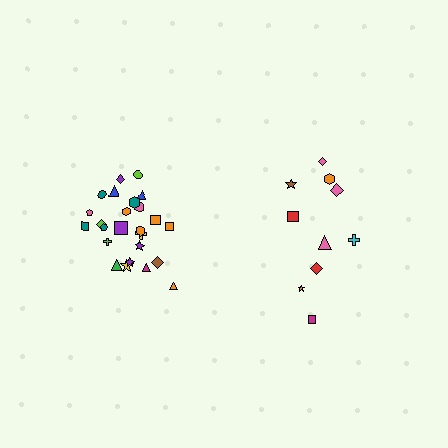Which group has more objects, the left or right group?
The left group.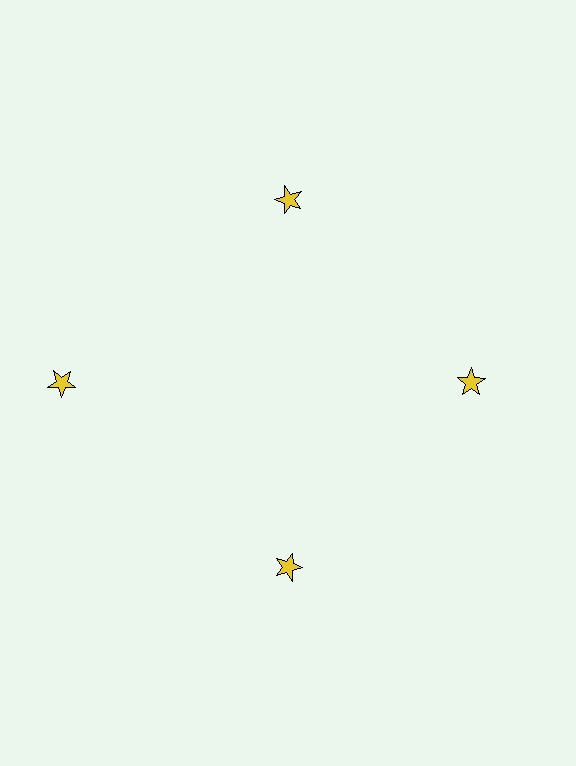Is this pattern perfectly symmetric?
No. The 4 yellow stars are arranged in a ring, but one element near the 9 o'clock position is pushed outward from the center, breaking the 4-fold rotational symmetry.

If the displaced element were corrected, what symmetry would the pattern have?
It would have 4-fold rotational symmetry — the pattern would map onto itself every 90 degrees.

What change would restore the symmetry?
The symmetry would be restored by moving it inward, back onto the ring so that all 4 stars sit at equal angles and equal distance from the center.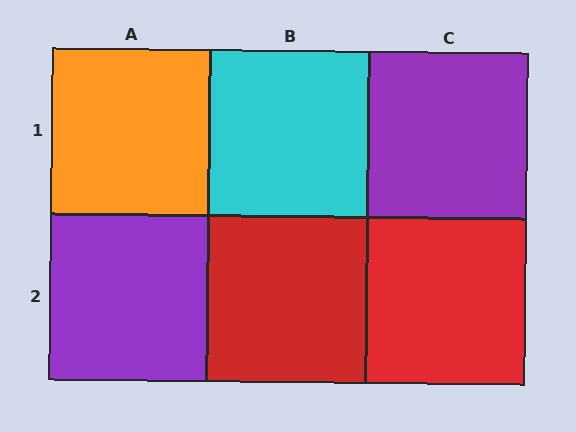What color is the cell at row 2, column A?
Purple.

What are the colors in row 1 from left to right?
Orange, cyan, purple.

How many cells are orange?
1 cell is orange.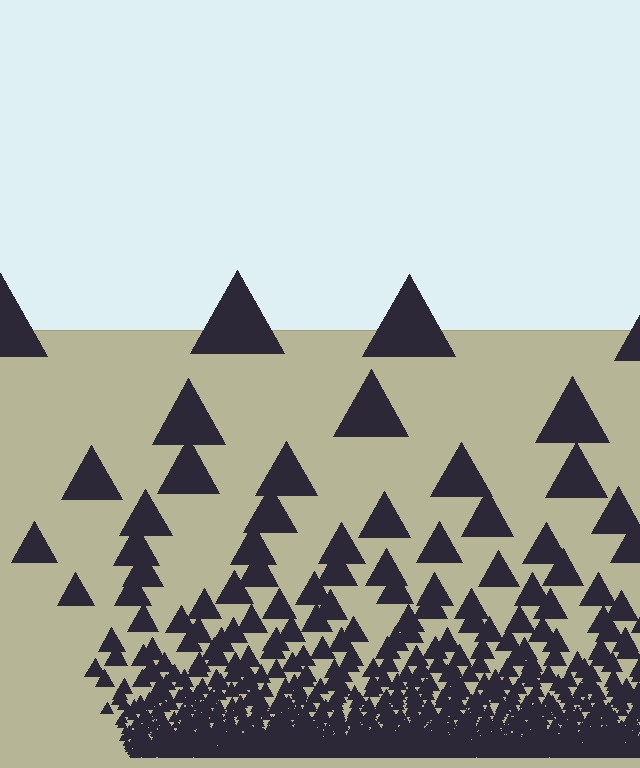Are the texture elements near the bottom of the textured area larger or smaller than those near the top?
Smaller. The gradient is inverted — elements near the bottom are smaller and denser.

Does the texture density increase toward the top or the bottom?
Density increases toward the bottom.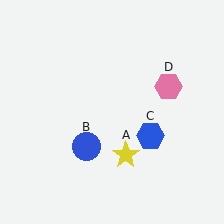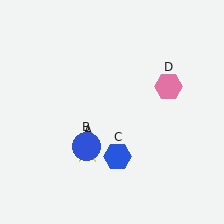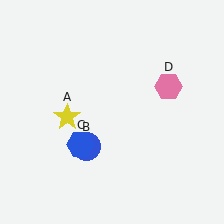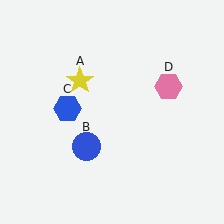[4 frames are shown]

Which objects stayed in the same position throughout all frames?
Blue circle (object B) and pink hexagon (object D) remained stationary.